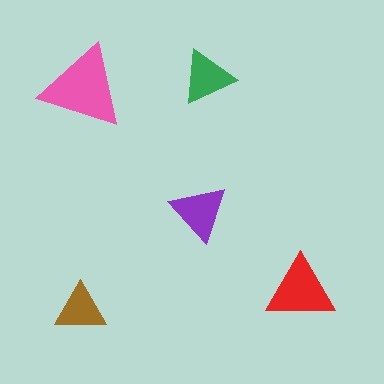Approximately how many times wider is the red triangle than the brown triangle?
About 1.5 times wider.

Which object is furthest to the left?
The brown triangle is leftmost.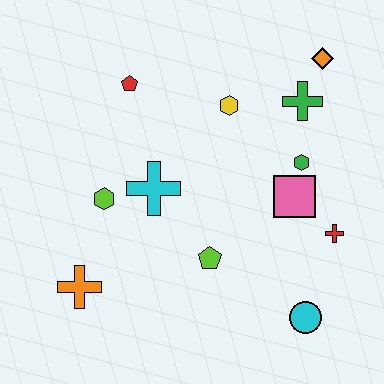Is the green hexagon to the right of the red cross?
No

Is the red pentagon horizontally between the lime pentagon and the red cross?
No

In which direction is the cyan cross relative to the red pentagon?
The cyan cross is below the red pentagon.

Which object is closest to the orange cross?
The lime hexagon is closest to the orange cross.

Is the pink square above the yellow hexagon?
No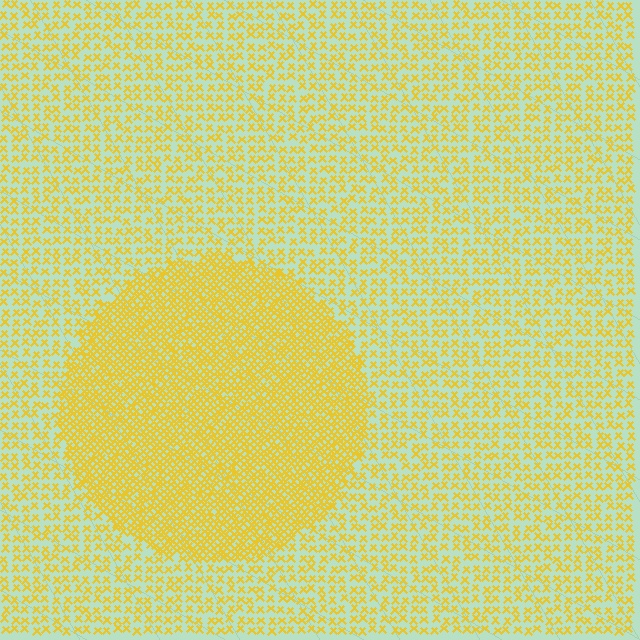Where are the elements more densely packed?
The elements are more densely packed inside the circle boundary.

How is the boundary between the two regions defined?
The boundary is defined by a change in element density (approximately 2.3x ratio). All elements are the same color, size, and shape.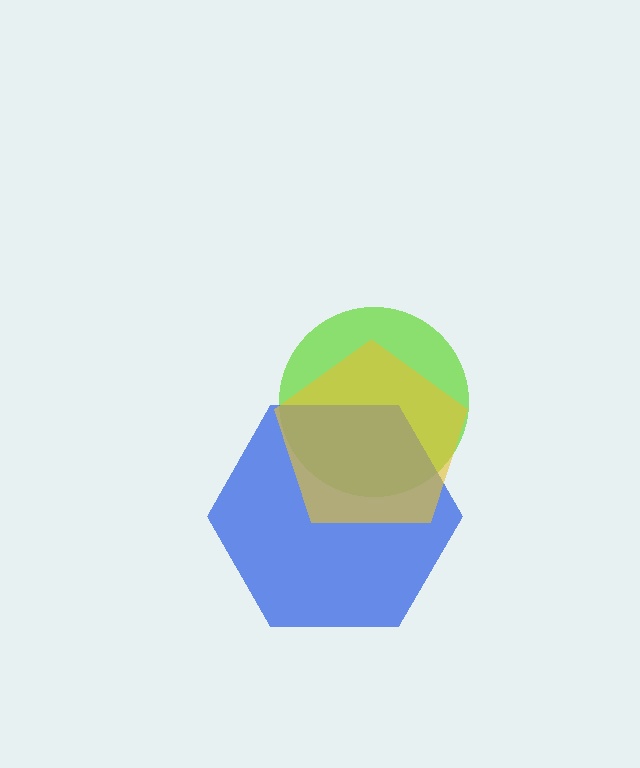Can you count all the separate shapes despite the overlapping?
Yes, there are 3 separate shapes.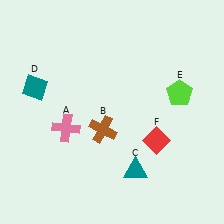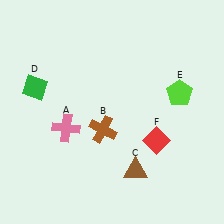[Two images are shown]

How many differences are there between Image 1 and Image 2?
There are 2 differences between the two images.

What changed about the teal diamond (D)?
In Image 1, D is teal. In Image 2, it changed to green.